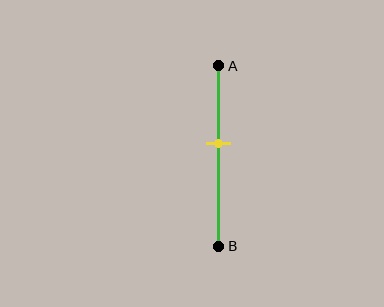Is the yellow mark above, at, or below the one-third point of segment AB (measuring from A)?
The yellow mark is below the one-third point of segment AB.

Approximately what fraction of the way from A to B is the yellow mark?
The yellow mark is approximately 45% of the way from A to B.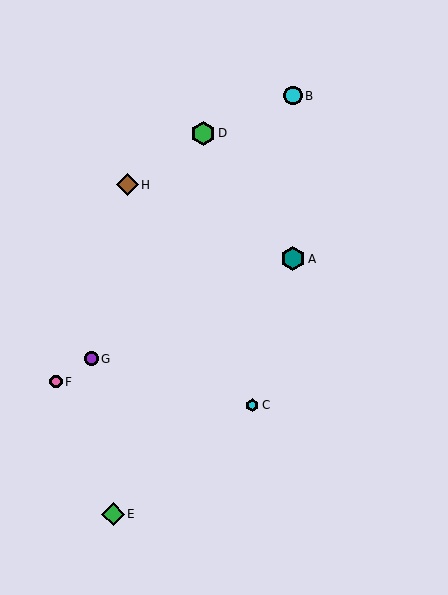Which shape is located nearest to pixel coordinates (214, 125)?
The green hexagon (labeled D) at (203, 133) is nearest to that location.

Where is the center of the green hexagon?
The center of the green hexagon is at (203, 133).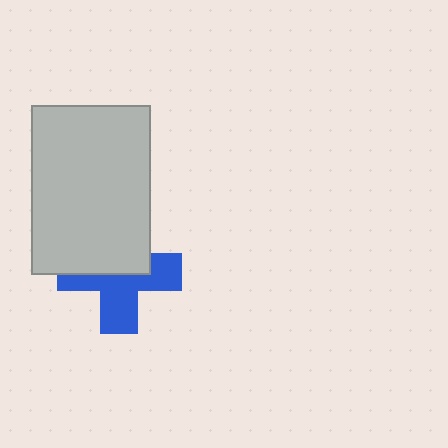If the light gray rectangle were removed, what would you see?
You would see the complete blue cross.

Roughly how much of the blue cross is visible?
About half of it is visible (roughly 53%).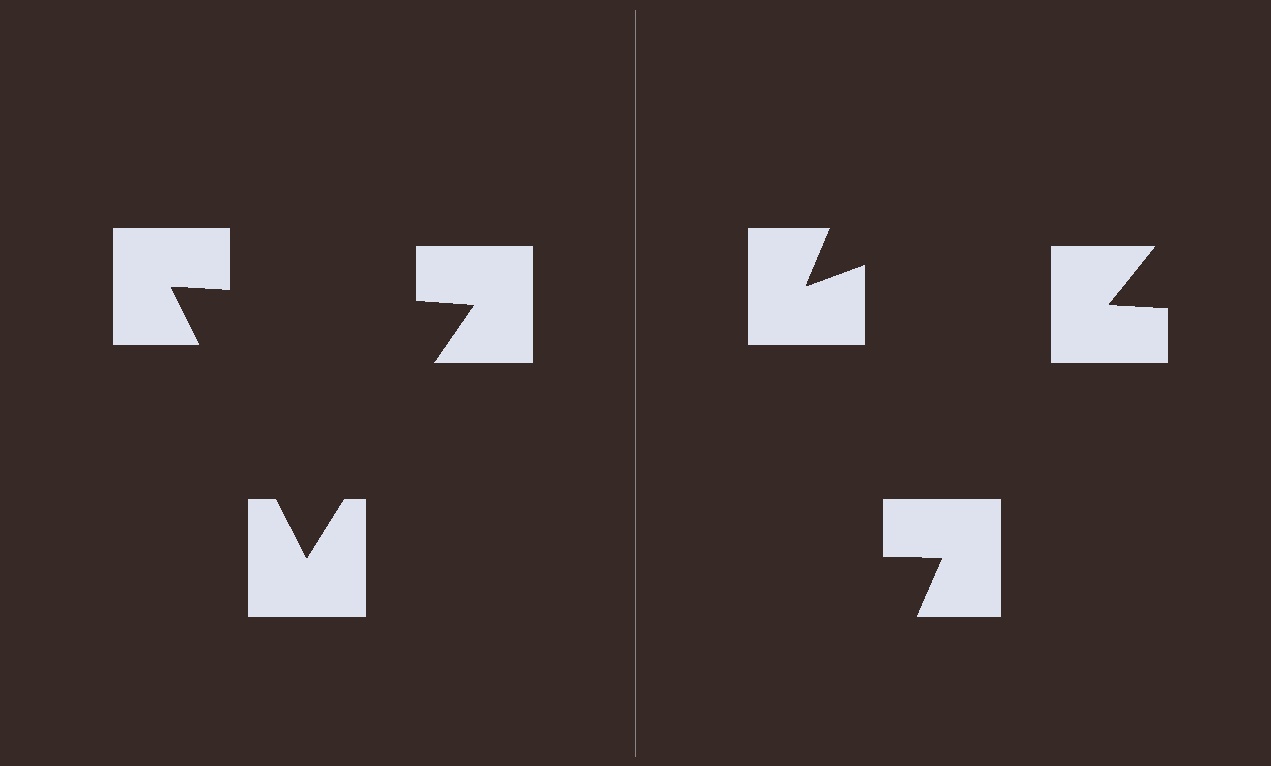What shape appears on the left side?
An illusory triangle.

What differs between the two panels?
The notched squares are positioned identically on both sides; only the wedge orientations differ. On the left they align to a triangle; on the right they are misaligned.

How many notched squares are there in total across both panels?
6 — 3 on each side.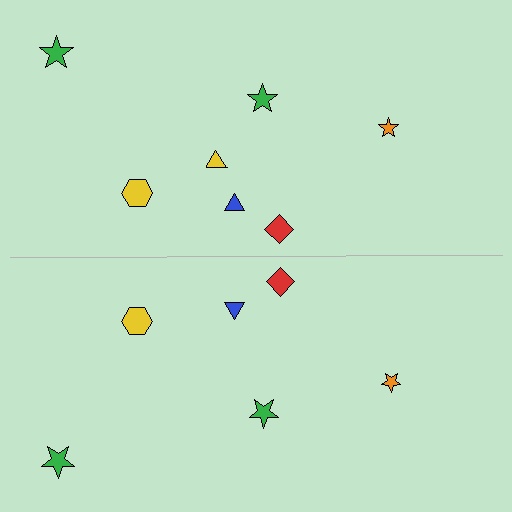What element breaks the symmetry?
A yellow triangle is missing from the bottom side.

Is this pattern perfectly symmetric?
No, the pattern is not perfectly symmetric. A yellow triangle is missing from the bottom side.